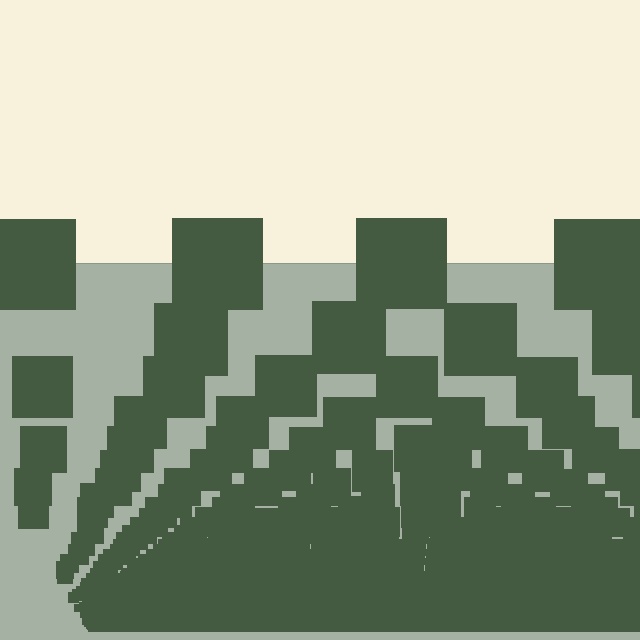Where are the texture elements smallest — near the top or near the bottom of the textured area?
Near the bottom.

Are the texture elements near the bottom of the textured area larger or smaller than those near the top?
Smaller. The gradient is inverted — elements near the bottom are smaller and denser.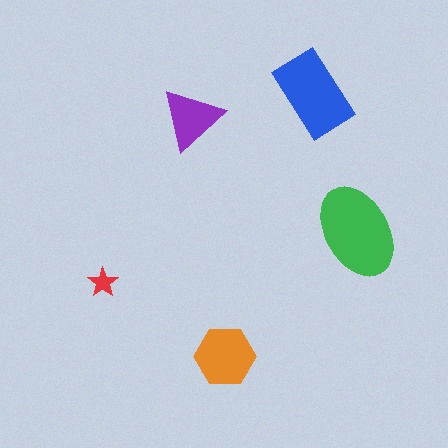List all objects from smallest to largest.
The red star, the purple triangle, the orange hexagon, the blue rectangle, the green ellipse.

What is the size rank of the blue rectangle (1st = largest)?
2nd.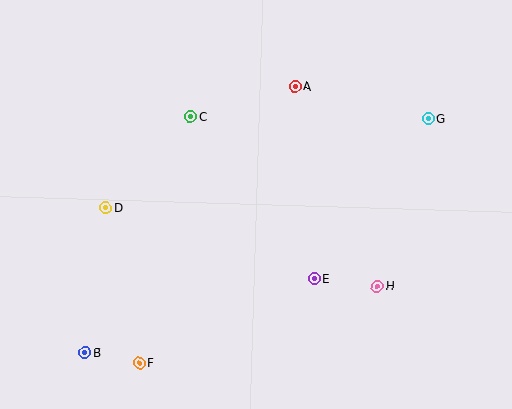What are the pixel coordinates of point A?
Point A is at (295, 86).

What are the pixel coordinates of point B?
Point B is at (85, 352).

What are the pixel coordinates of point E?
Point E is at (314, 279).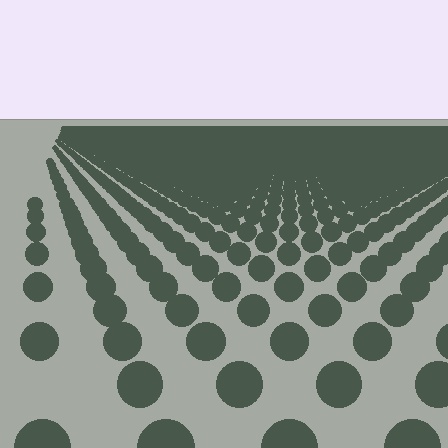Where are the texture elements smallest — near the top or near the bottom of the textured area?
Near the top.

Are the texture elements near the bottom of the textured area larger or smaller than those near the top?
Larger. Near the bottom, elements are closer to the viewer and appear at a bigger on-screen size.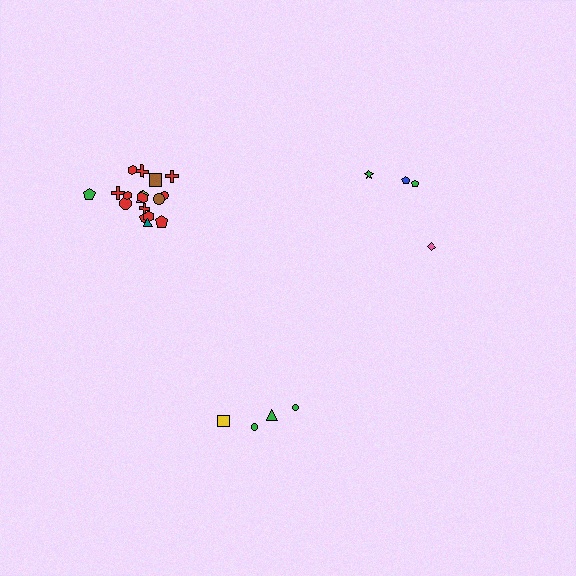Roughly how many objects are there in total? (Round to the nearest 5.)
Roughly 25 objects in total.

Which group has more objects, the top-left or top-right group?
The top-left group.